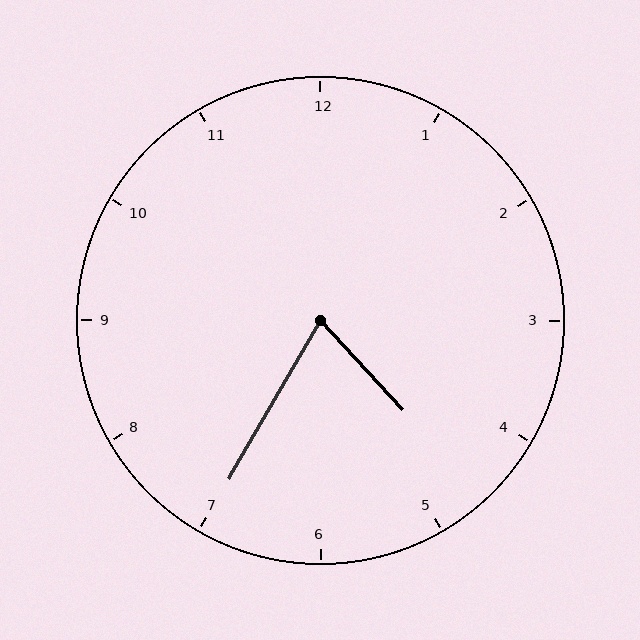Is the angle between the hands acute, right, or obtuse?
It is acute.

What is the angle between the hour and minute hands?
Approximately 72 degrees.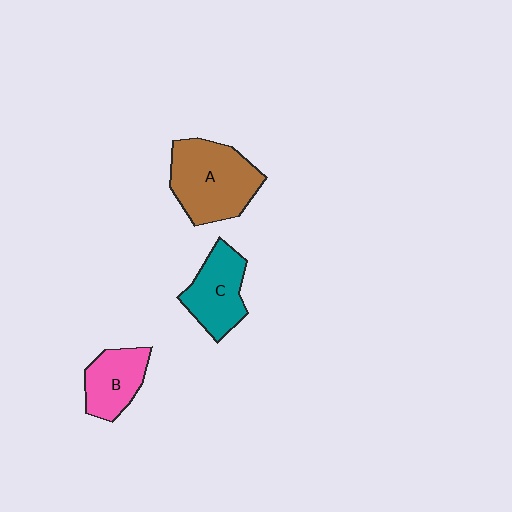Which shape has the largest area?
Shape A (brown).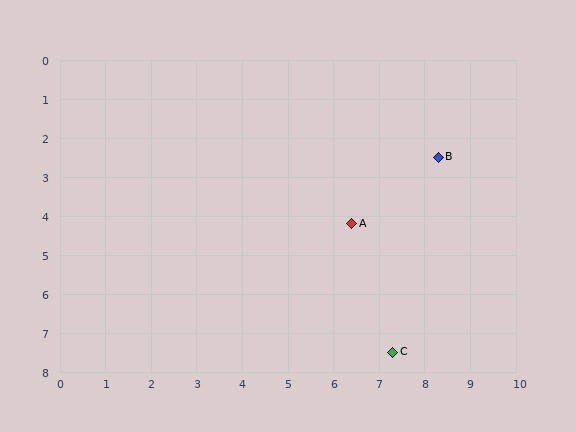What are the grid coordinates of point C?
Point C is at approximately (7.3, 7.5).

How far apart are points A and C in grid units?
Points A and C are about 3.4 grid units apart.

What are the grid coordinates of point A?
Point A is at approximately (6.4, 4.2).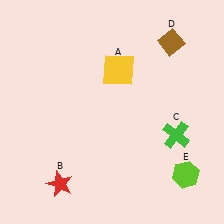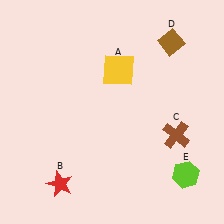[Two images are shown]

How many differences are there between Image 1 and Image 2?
There is 1 difference between the two images.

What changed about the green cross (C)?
In Image 1, C is green. In Image 2, it changed to brown.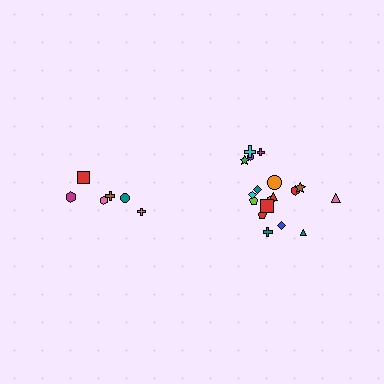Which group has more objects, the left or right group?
The right group.